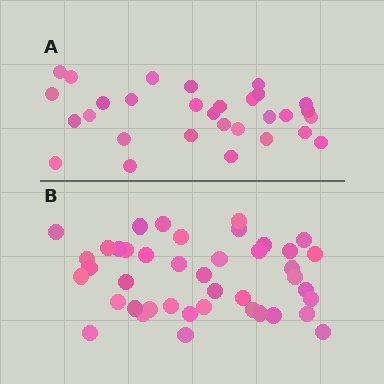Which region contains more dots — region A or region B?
Region B (the bottom region) has more dots.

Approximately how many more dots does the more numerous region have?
Region B has roughly 12 or so more dots than region A.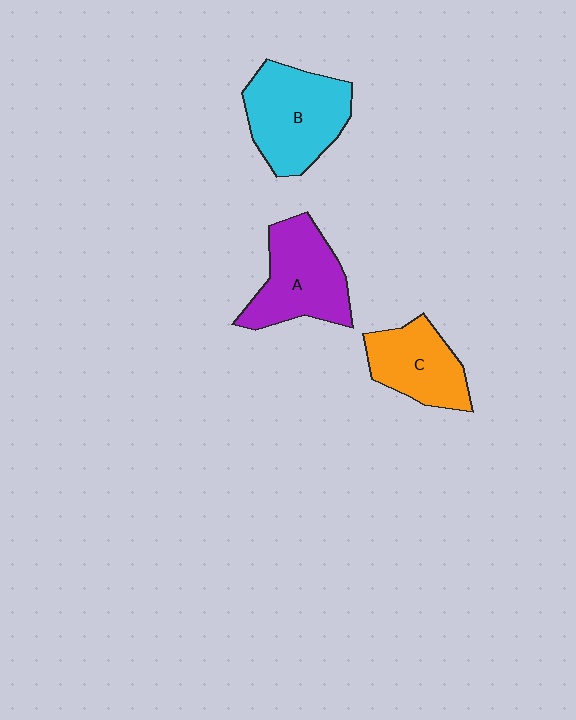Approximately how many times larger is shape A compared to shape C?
Approximately 1.2 times.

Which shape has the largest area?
Shape B (cyan).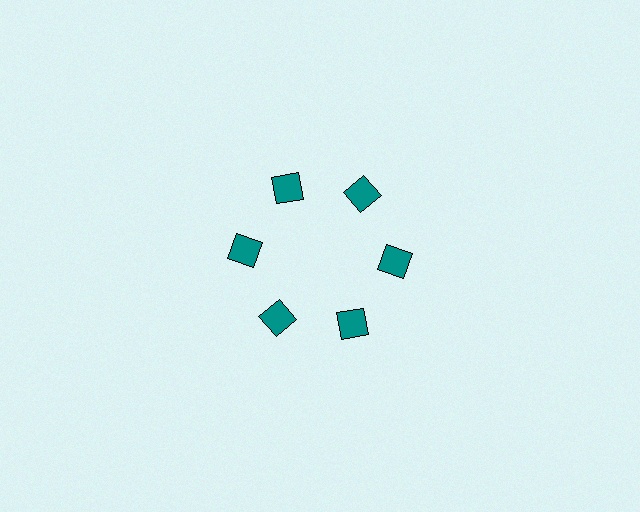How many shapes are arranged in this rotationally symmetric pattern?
There are 6 shapes, arranged in 6 groups of 1.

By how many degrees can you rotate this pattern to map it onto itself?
The pattern maps onto itself every 60 degrees of rotation.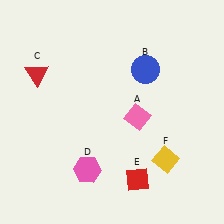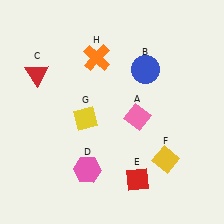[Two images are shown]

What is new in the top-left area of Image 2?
An orange cross (H) was added in the top-left area of Image 2.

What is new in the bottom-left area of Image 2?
A yellow diamond (G) was added in the bottom-left area of Image 2.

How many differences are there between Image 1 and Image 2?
There are 2 differences between the two images.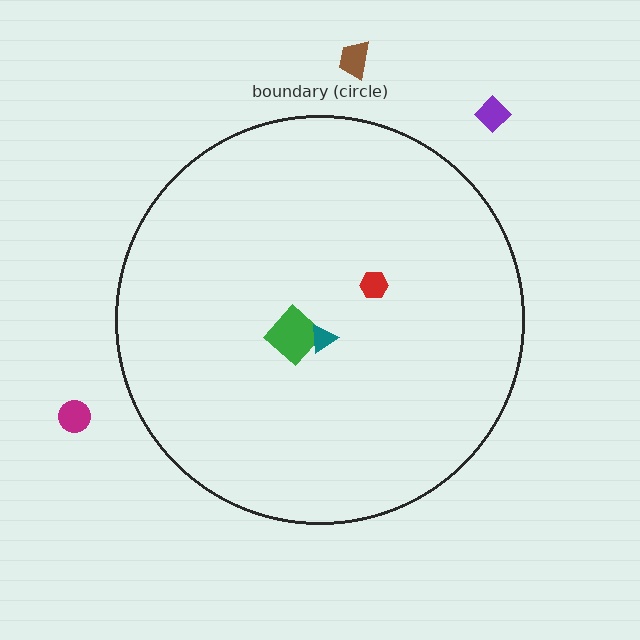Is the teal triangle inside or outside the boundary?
Inside.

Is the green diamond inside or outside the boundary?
Inside.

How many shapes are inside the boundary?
3 inside, 3 outside.